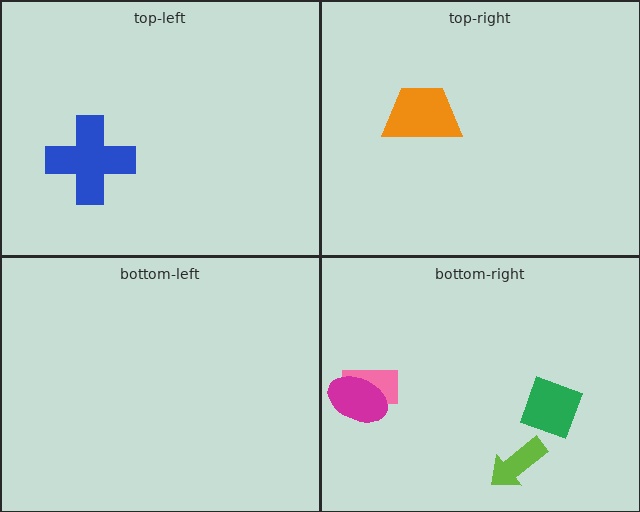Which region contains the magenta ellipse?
The bottom-right region.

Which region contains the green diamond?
The bottom-right region.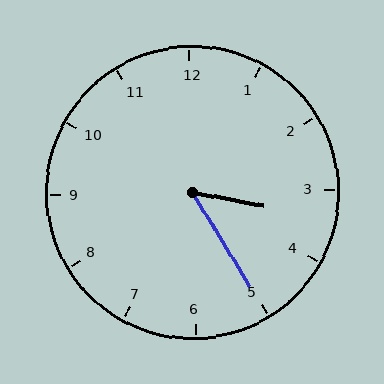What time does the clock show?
3:25.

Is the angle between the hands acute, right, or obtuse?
It is acute.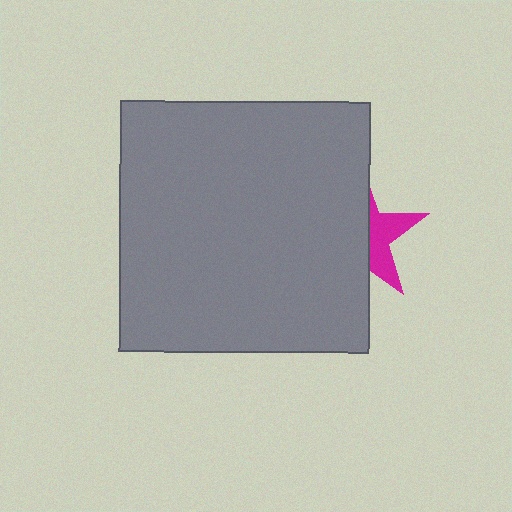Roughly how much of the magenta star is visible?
A small part of it is visible (roughly 37%).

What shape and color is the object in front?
The object in front is a gray square.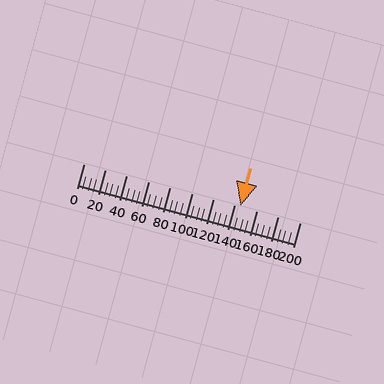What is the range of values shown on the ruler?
The ruler shows values from 0 to 200.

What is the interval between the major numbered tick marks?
The major tick marks are spaced 20 units apart.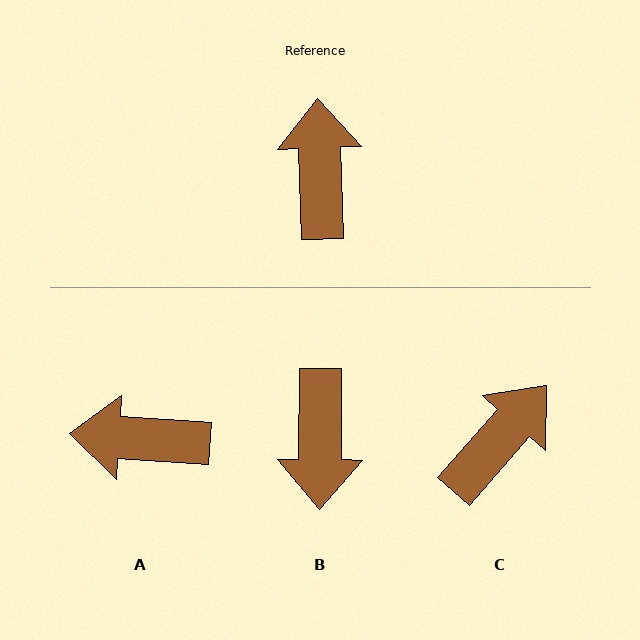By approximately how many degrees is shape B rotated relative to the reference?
Approximately 178 degrees counter-clockwise.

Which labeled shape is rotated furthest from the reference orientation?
B, about 178 degrees away.